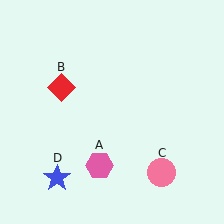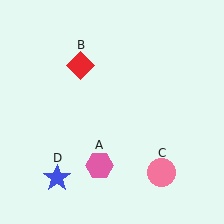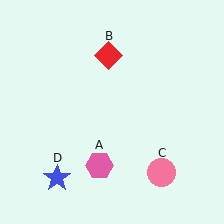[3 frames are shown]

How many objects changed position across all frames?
1 object changed position: red diamond (object B).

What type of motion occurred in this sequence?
The red diamond (object B) rotated clockwise around the center of the scene.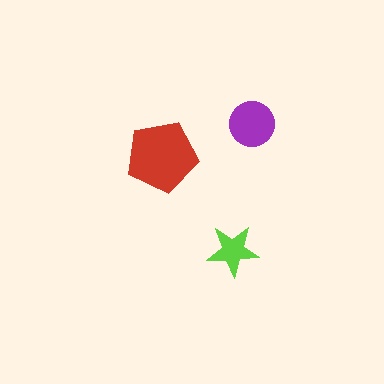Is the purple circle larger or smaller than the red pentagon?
Smaller.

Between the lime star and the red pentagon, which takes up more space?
The red pentagon.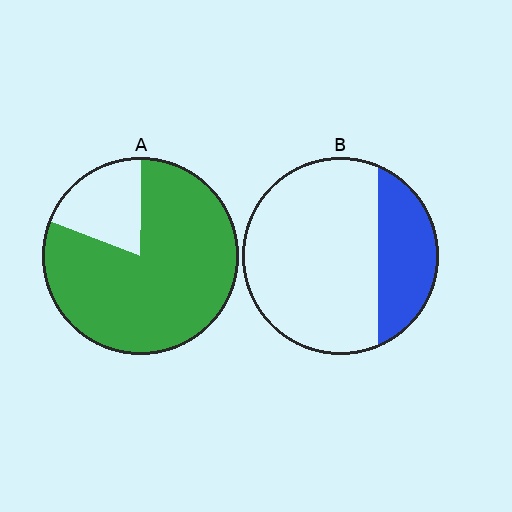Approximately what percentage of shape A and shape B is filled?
A is approximately 80% and B is approximately 25%.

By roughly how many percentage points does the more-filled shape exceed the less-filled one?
By roughly 55 percentage points (A over B).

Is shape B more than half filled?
No.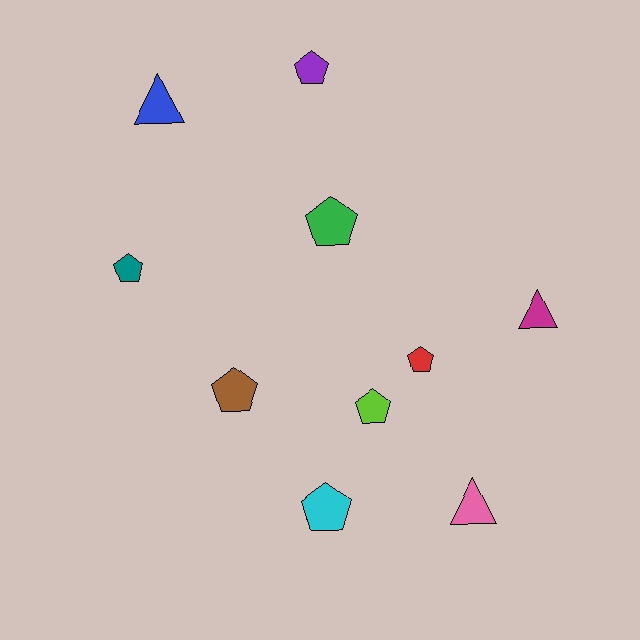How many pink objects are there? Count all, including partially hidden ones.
There is 1 pink object.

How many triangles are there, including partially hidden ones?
There are 3 triangles.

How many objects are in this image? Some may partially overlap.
There are 10 objects.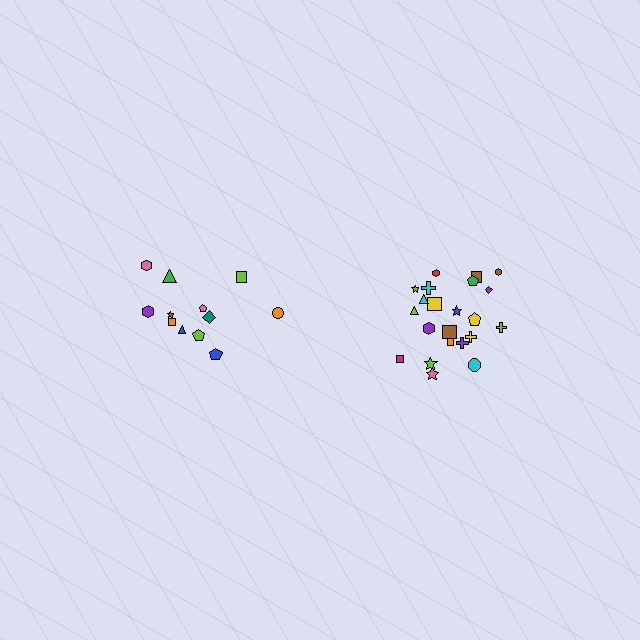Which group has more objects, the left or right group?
The right group.